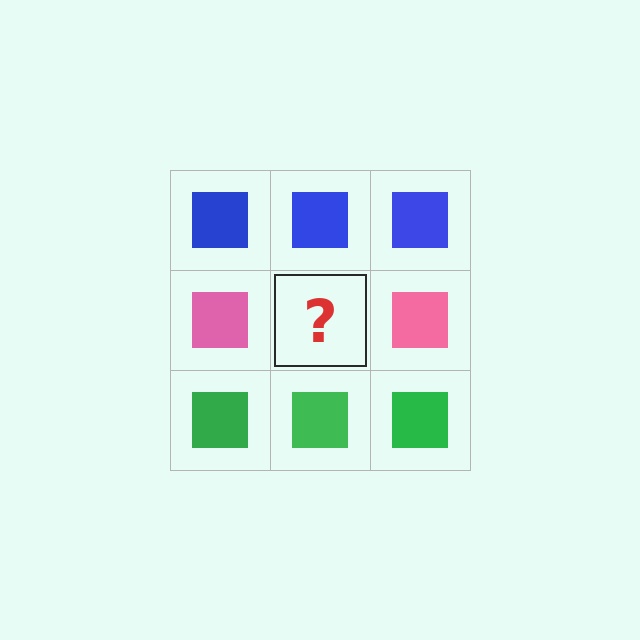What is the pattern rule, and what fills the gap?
The rule is that each row has a consistent color. The gap should be filled with a pink square.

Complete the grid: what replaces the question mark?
The question mark should be replaced with a pink square.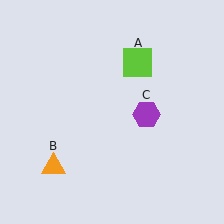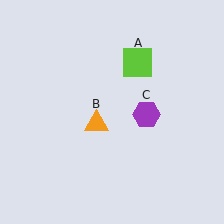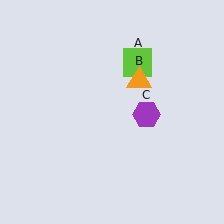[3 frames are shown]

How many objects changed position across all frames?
1 object changed position: orange triangle (object B).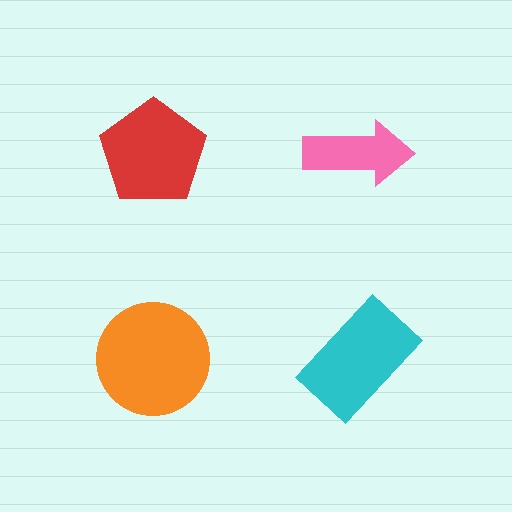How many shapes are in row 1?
2 shapes.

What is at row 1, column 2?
A pink arrow.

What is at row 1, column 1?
A red pentagon.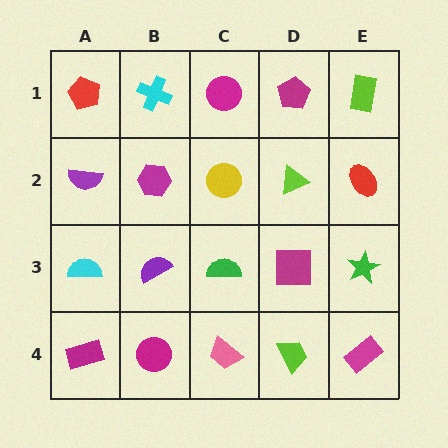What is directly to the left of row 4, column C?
A magenta circle.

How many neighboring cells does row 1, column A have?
2.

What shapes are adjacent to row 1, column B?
A magenta hexagon (row 2, column B), a red pentagon (row 1, column A), a magenta circle (row 1, column C).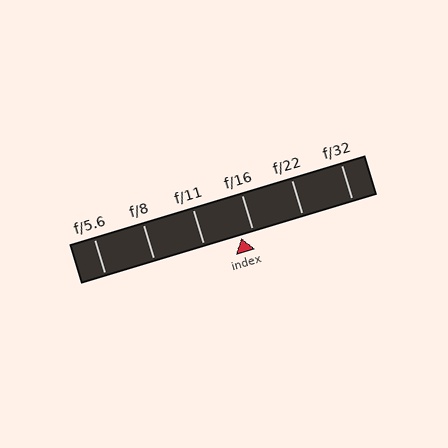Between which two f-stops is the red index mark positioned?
The index mark is between f/11 and f/16.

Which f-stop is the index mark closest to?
The index mark is closest to f/16.